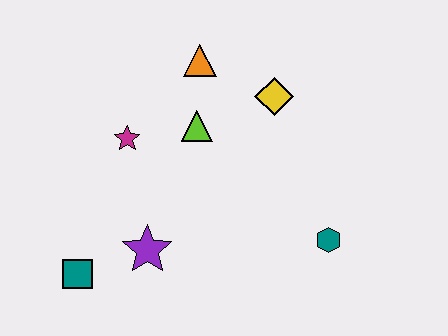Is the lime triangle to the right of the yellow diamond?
No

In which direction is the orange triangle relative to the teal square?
The orange triangle is above the teal square.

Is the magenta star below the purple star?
No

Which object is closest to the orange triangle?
The lime triangle is closest to the orange triangle.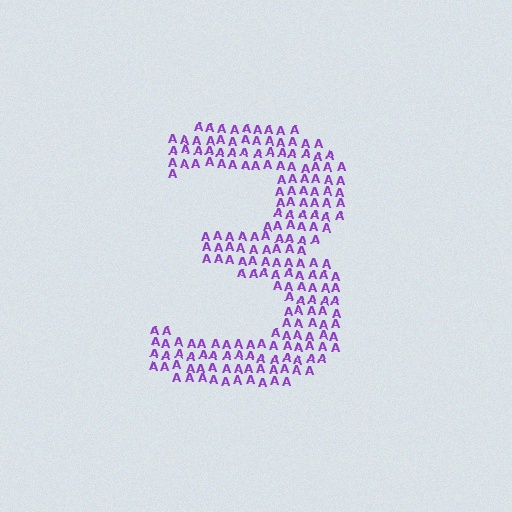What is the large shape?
The large shape is the digit 3.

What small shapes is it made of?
It is made of small letter A's.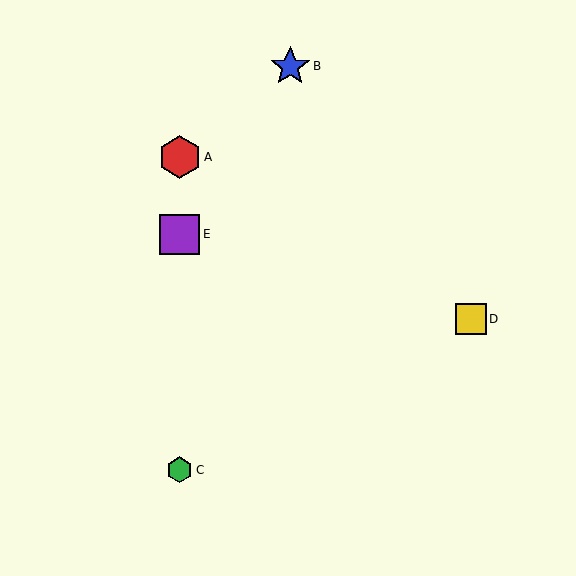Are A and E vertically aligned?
Yes, both are at x≈180.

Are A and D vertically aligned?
No, A is at x≈180 and D is at x≈471.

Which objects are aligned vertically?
Objects A, C, E are aligned vertically.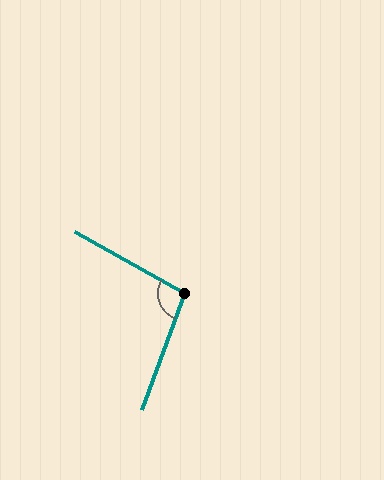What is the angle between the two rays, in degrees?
Approximately 99 degrees.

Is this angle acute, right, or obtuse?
It is obtuse.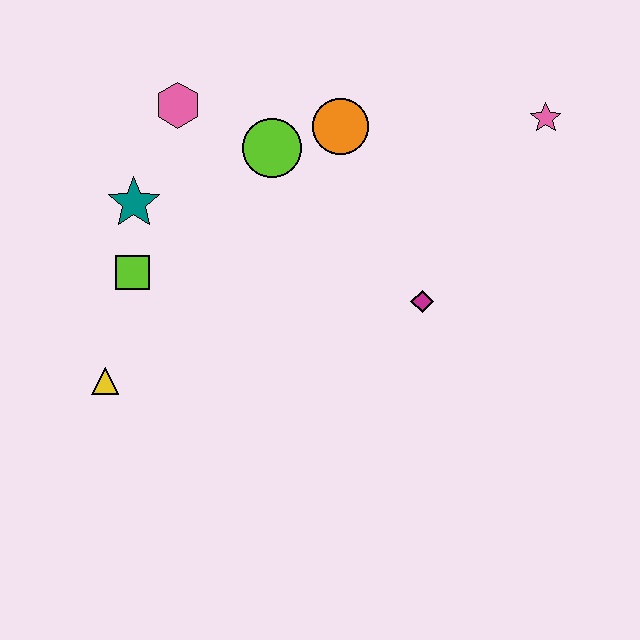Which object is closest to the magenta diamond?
The orange circle is closest to the magenta diamond.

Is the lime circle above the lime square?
Yes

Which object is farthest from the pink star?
The yellow triangle is farthest from the pink star.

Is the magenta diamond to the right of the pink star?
No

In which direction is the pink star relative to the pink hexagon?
The pink star is to the right of the pink hexagon.